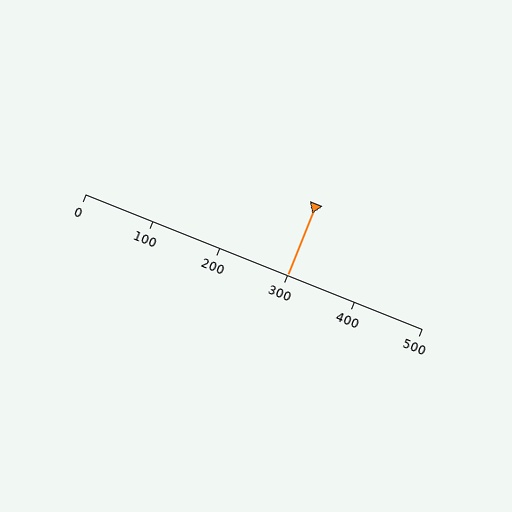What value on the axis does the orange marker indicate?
The marker indicates approximately 300.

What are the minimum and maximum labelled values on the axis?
The axis runs from 0 to 500.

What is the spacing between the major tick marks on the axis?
The major ticks are spaced 100 apart.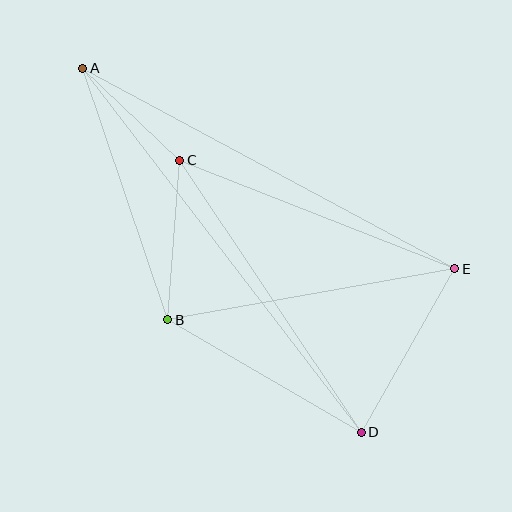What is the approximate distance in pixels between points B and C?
The distance between B and C is approximately 160 pixels.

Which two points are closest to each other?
Points A and C are closest to each other.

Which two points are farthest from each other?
Points A and D are farthest from each other.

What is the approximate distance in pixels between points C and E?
The distance between C and E is approximately 296 pixels.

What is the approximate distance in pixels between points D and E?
The distance between D and E is approximately 188 pixels.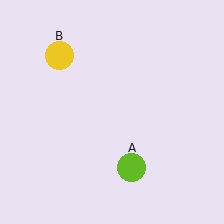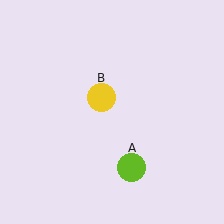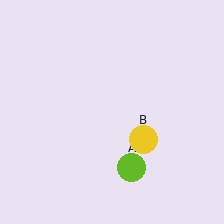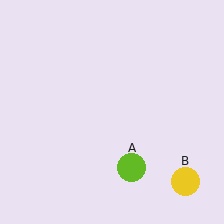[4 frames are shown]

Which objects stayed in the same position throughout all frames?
Lime circle (object A) remained stationary.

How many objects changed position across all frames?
1 object changed position: yellow circle (object B).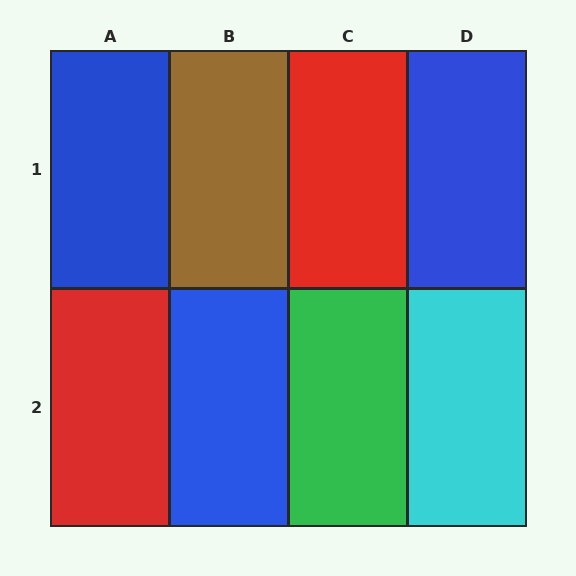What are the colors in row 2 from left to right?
Red, blue, green, cyan.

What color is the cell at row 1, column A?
Blue.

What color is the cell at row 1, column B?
Brown.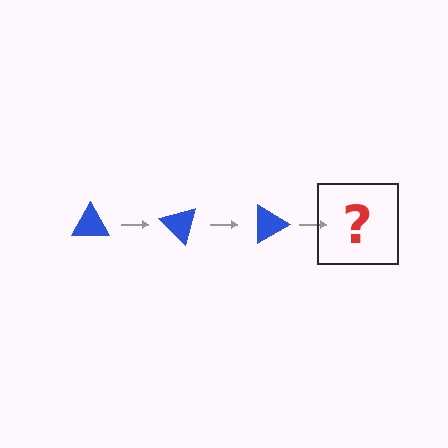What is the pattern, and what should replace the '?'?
The pattern is that the triangle rotates 45 degrees each step. The '?' should be a blue triangle rotated 135 degrees.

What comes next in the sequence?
The next element should be a blue triangle rotated 135 degrees.